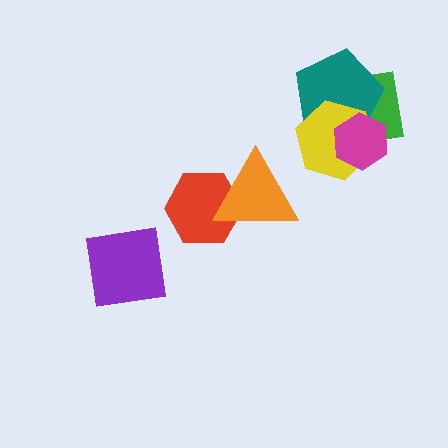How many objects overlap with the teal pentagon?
3 objects overlap with the teal pentagon.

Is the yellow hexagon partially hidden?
Yes, it is partially covered by another shape.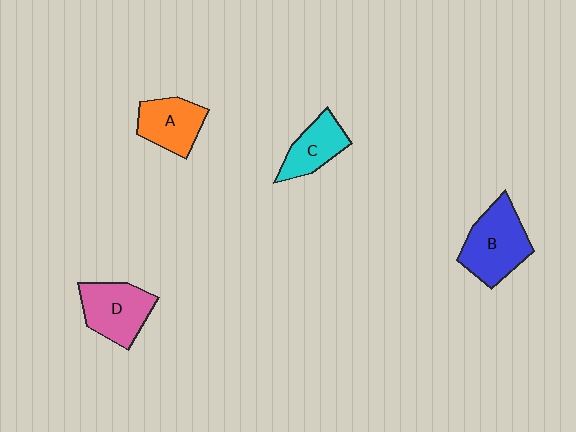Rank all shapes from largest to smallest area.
From largest to smallest: B (blue), D (pink), A (orange), C (cyan).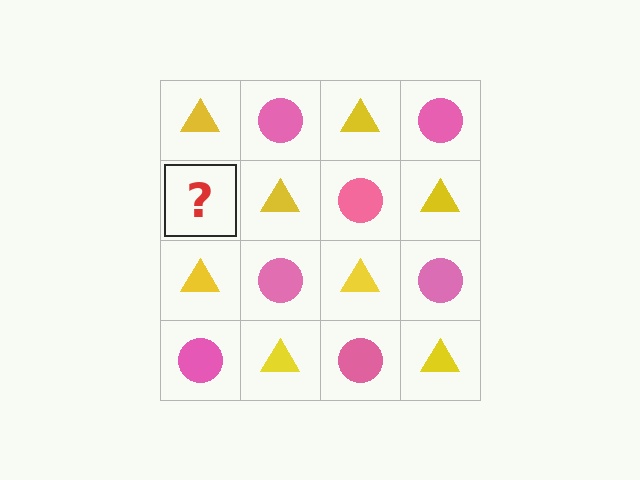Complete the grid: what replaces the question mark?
The question mark should be replaced with a pink circle.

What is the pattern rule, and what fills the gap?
The rule is that it alternates yellow triangle and pink circle in a checkerboard pattern. The gap should be filled with a pink circle.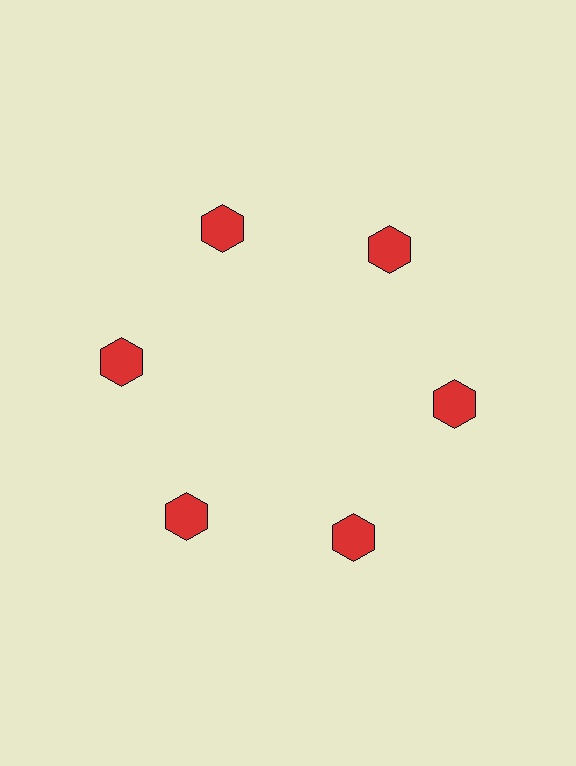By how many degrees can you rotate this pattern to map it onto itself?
The pattern maps onto itself every 60 degrees of rotation.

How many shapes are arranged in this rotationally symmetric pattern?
There are 6 shapes, arranged in 6 groups of 1.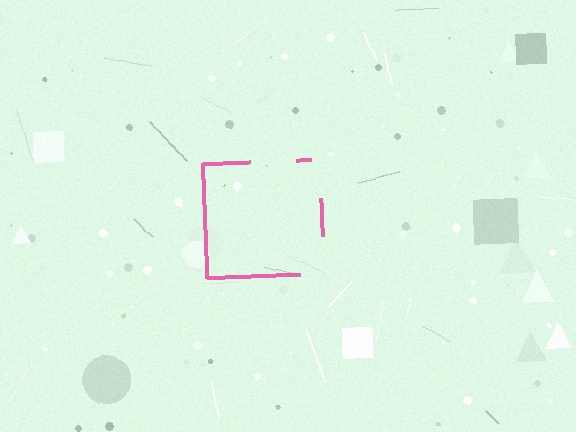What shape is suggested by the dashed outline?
The dashed outline suggests a square.